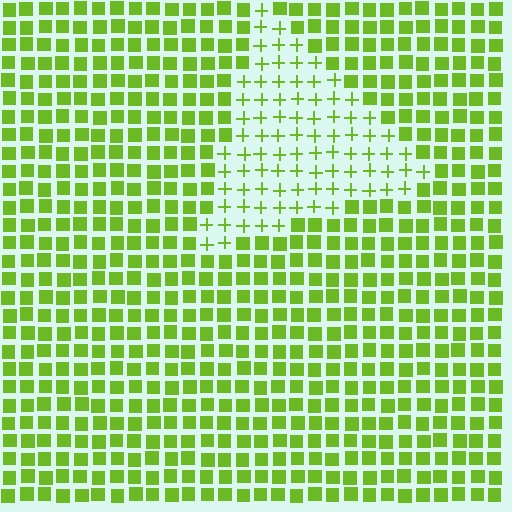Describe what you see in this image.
The image is filled with small lime elements arranged in a uniform grid. A triangle-shaped region contains plus signs, while the surrounding area contains squares. The boundary is defined purely by the change in element shape.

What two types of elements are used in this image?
The image uses plus signs inside the triangle region and squares outside it.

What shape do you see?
I see a triangle.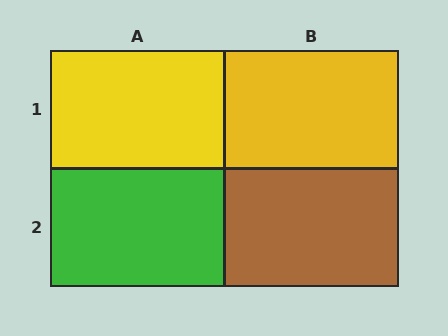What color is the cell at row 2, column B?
Brown.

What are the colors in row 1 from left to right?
Yellow, yellow.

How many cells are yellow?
2 cells are yellow.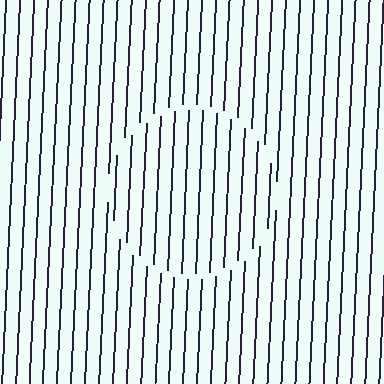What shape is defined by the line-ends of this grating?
An illusory circle. The interior of the shape contains the same grating, shifted by half a period — the contour is defined by the phase discontinuity where line-ends from the inner and outer gratings abut.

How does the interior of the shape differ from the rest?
The interior of the shape contains the same grating, shifted by half a period — the contour is defined by the phase discontinuity where line-ends from the inner and outer gratings abut.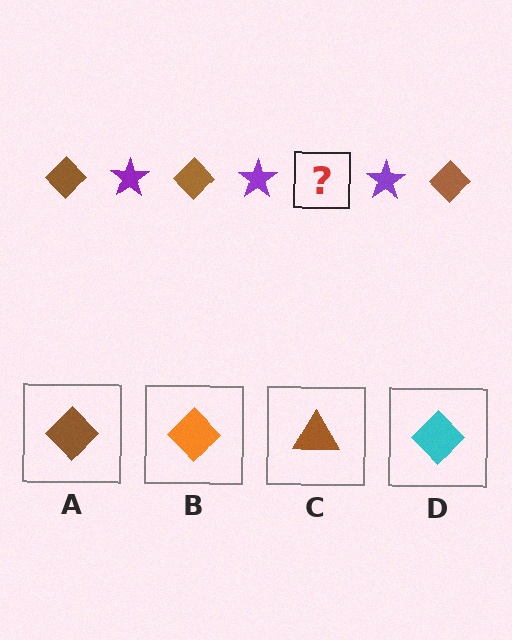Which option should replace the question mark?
Option A.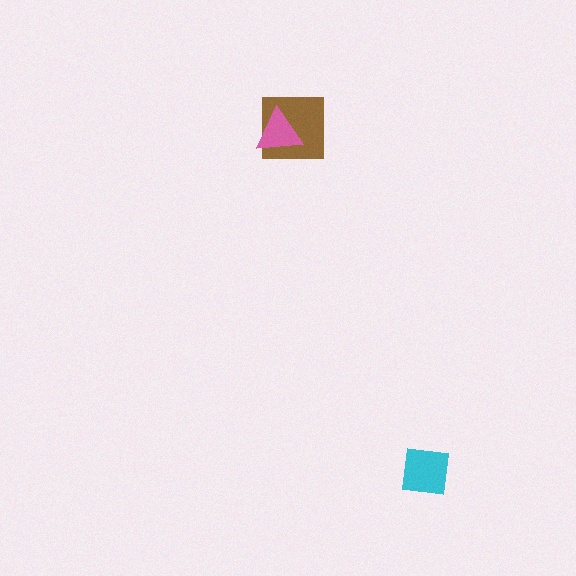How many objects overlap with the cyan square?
0 objects overlap with the cyan square.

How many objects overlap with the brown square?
1 object overlaps with the brown square.